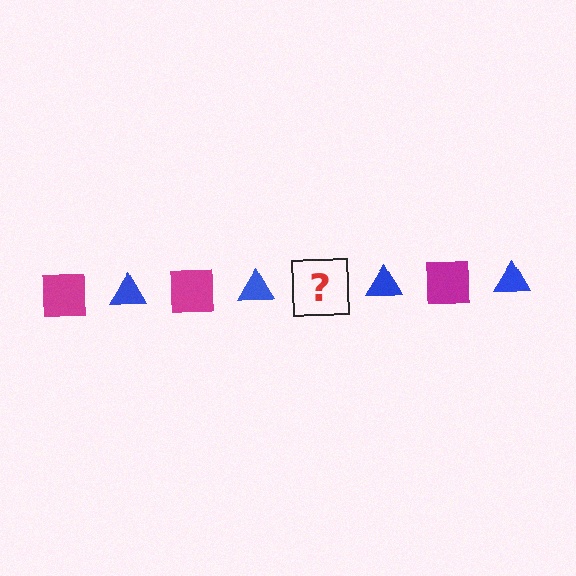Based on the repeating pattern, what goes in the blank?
The blank should be a magenta square.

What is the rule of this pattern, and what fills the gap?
The rule is that the pattern alternates between magenta square and blue triangle. The gap should be filled with a magenta square.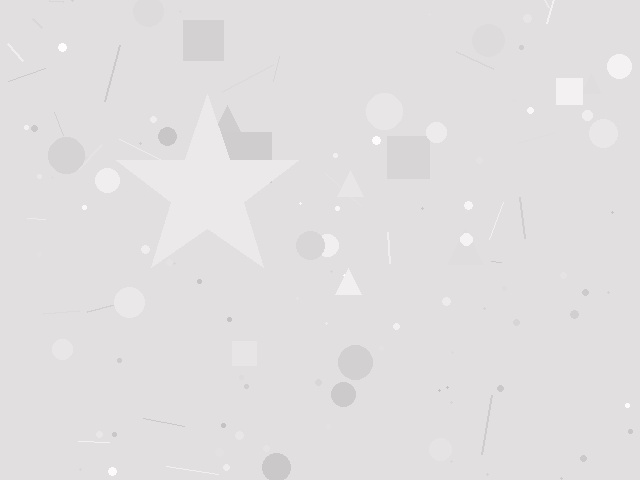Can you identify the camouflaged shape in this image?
The camouflaged shape is a star.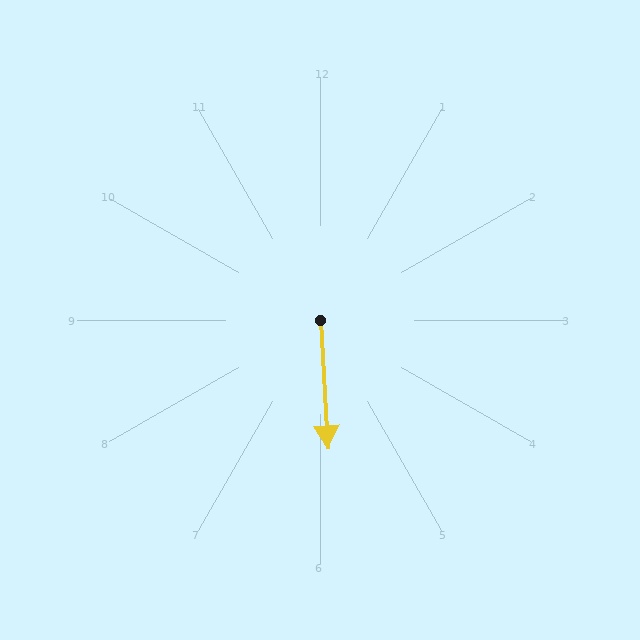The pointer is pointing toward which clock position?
Roughly 6 o'clock.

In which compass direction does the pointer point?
South.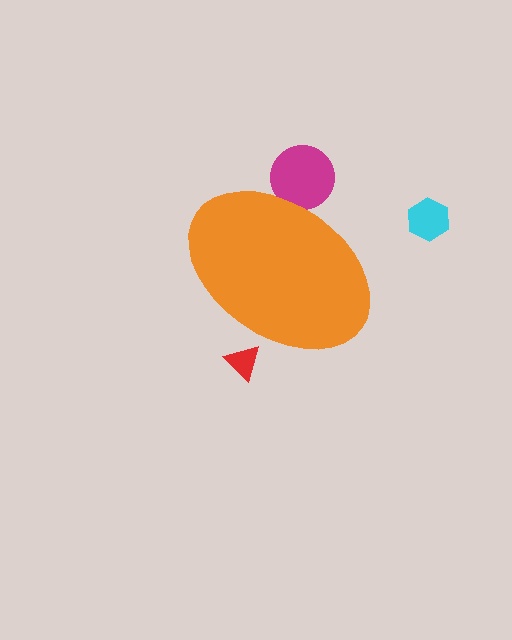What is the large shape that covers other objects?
An orange ellipse.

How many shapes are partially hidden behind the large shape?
2 shapes are partially hidden.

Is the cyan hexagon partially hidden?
No, the cyan hexagon is fully visible.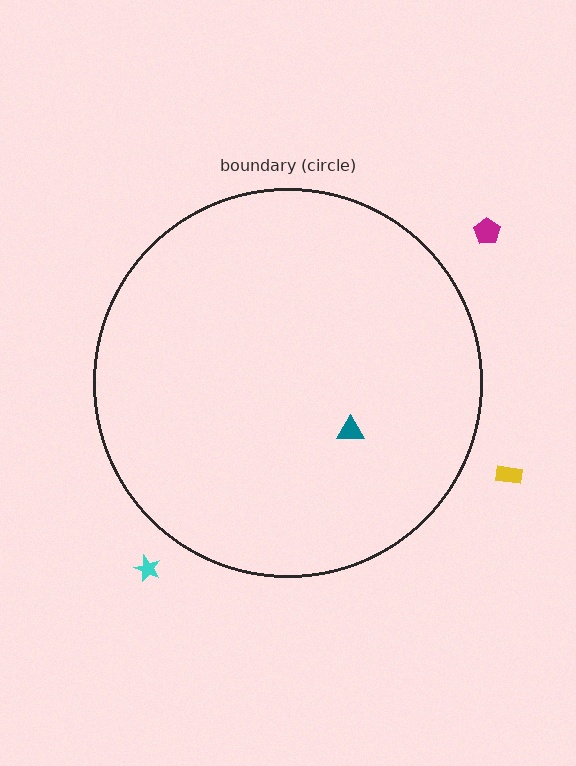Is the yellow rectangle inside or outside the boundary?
Outside.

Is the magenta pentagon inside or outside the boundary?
Outside.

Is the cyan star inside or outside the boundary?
Outside.